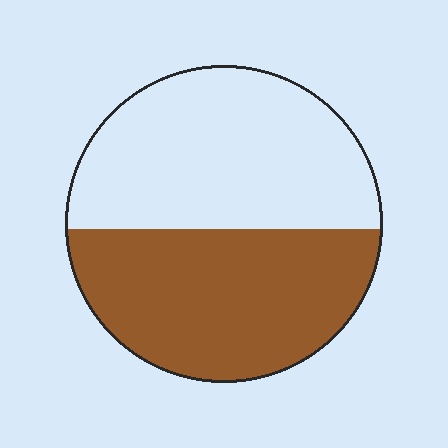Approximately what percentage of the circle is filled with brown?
Approximately 50%.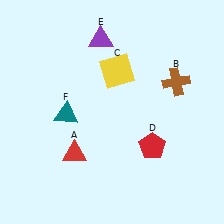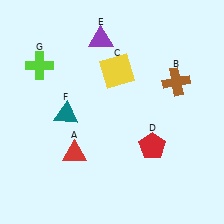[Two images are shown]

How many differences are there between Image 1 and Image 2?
There is 1 difference between the two images.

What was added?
A lime cross (G) was added in Image 2.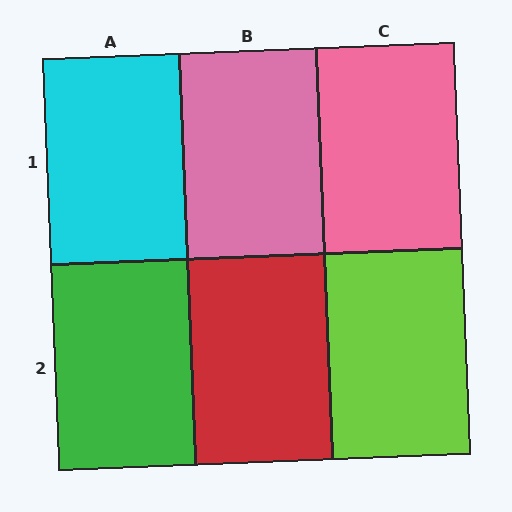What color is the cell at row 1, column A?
Cyan.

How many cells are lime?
1 cell is lime.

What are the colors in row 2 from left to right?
Green, red, lime.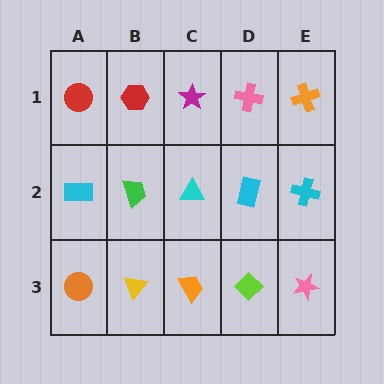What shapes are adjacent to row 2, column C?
A magenta star (row 1, column C), an orange trapezoid (row 3, column C), a green trapezoid (row 2, column B), a cyan rectangle (row 2, column D).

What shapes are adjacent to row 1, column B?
A green trapezoid (row 2, column B), a red circle (row 1, column A), a magenta star (row 1, column C).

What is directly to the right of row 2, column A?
A green trapezoid.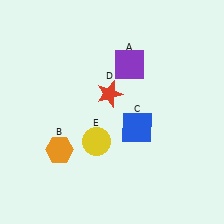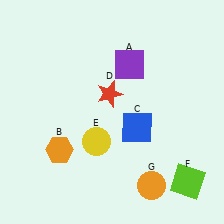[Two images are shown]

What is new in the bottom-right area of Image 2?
A lime square (F) was added in the bottom-right area of Image 2.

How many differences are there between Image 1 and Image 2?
There are 2 differences between the two images.